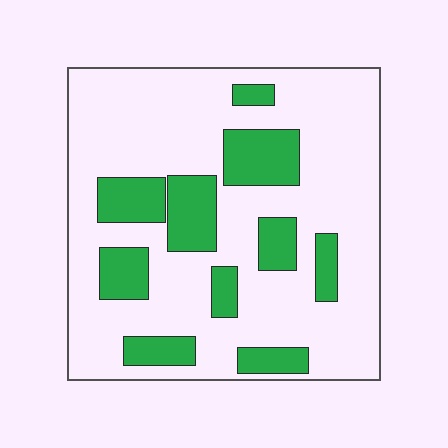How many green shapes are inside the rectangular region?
10.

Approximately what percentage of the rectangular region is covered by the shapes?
Approximately 25%.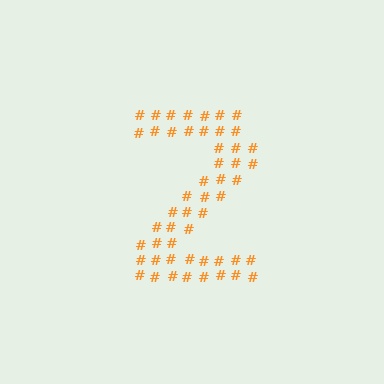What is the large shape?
The large shape is the digit 2.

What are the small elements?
The small elements are hash symbols.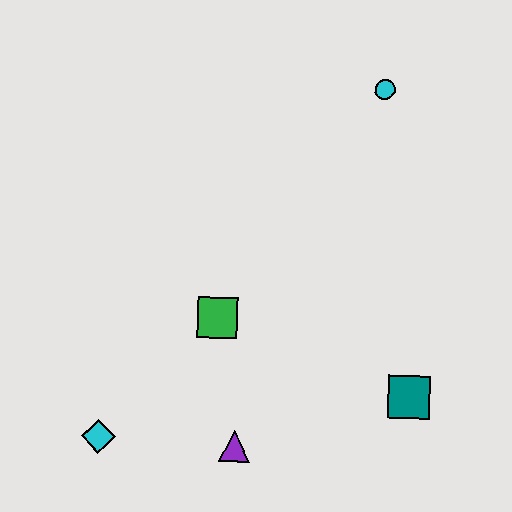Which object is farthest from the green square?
The cyan circle is farthest from the green square.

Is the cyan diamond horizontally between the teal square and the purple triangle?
No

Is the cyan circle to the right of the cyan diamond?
Yes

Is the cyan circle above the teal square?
Yes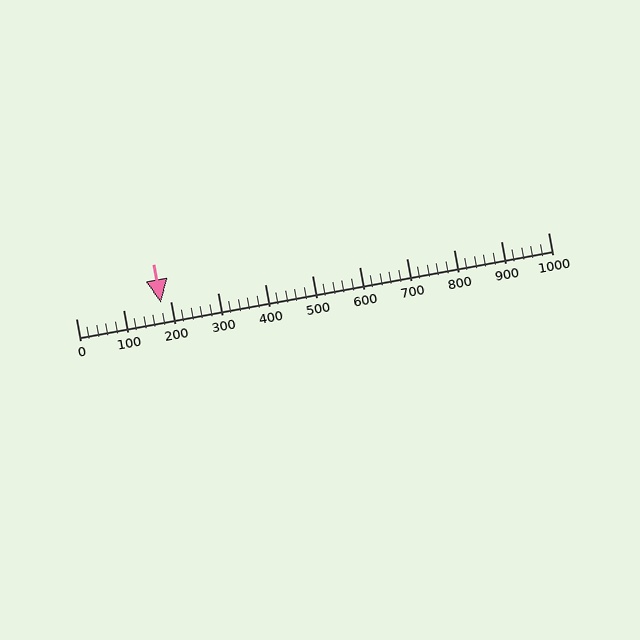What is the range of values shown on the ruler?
The ruler shows values from 0 to 1000.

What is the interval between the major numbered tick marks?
The major tick marks are spaced 100 units apart.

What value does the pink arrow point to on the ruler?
The pink arrow points to approximately 180.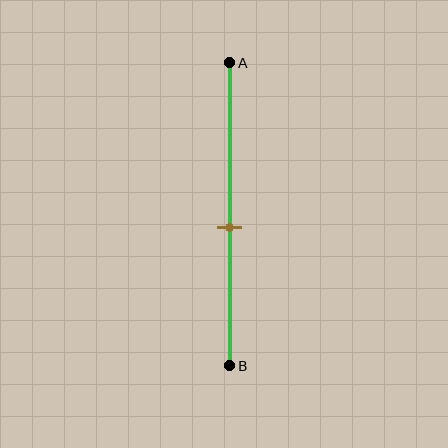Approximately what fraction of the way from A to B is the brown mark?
The brown mark is approximately 55% of the way from A to B.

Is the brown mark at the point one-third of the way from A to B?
No, the mark is at about 55% from A, not at the 33% one-third point.